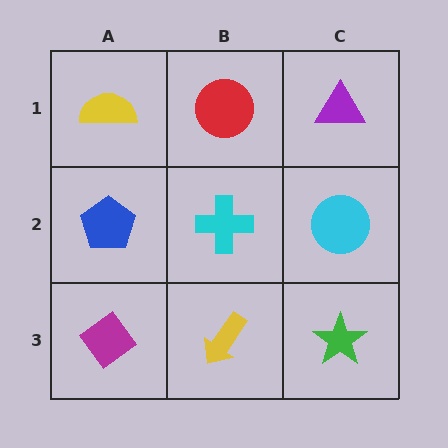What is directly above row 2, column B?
A red circle.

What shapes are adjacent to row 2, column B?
A red circle (row 1, column B), a yellow arrow (row 3, column B), a blue pentagon (row 2, column A), a cyan circle (row 2, column C).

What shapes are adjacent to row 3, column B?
A cyan cross (row 2, column B), a magenta diamond (row 3, column A), a green star (row 3, column C).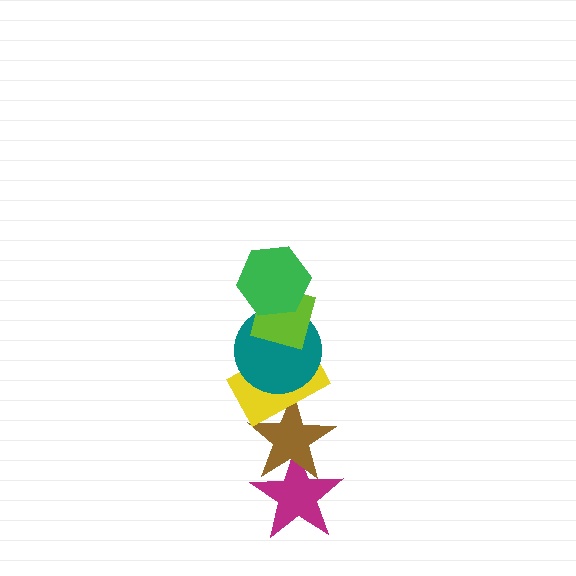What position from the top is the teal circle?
The teal circle is 3rd from the top.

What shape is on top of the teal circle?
The lime square is on top of the teal circle.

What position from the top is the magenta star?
The magenta star is 6th from the top.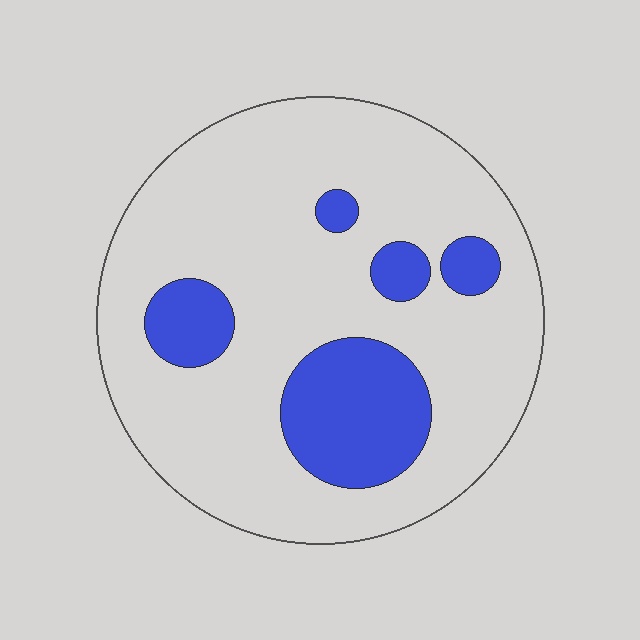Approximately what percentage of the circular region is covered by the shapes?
Approximately 20%.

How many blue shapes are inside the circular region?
5.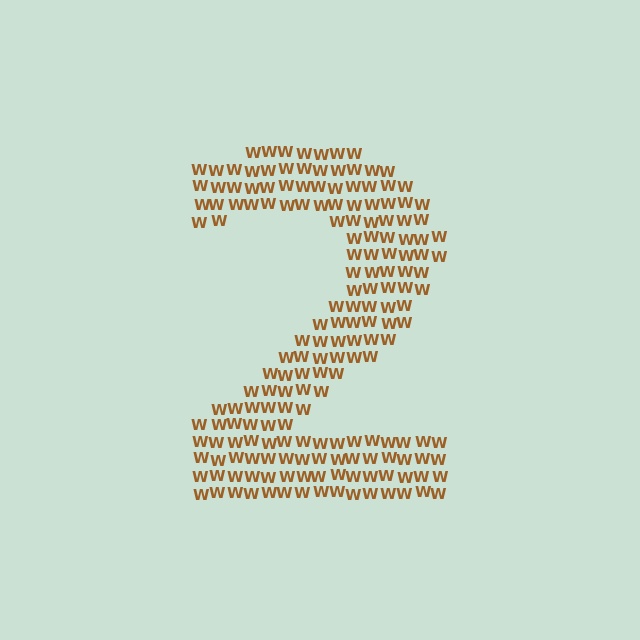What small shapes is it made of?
It is made of small letter W's.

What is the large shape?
The large shape is the digit 2.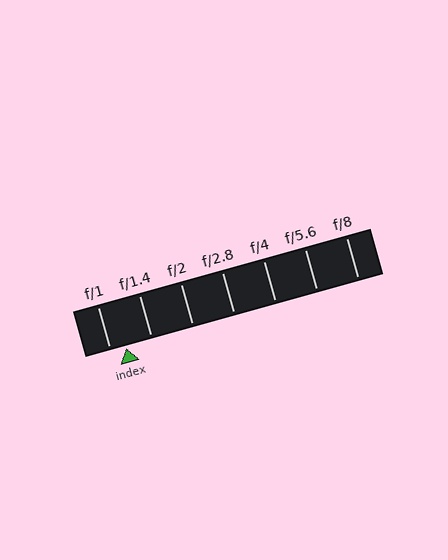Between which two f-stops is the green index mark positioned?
The index mark is between f/1 and f/1.4.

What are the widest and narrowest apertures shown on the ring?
The widest aperture shown is f/1 and the narrowest is f/8.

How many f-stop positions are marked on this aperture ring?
There are 7 f-stop positions marked.